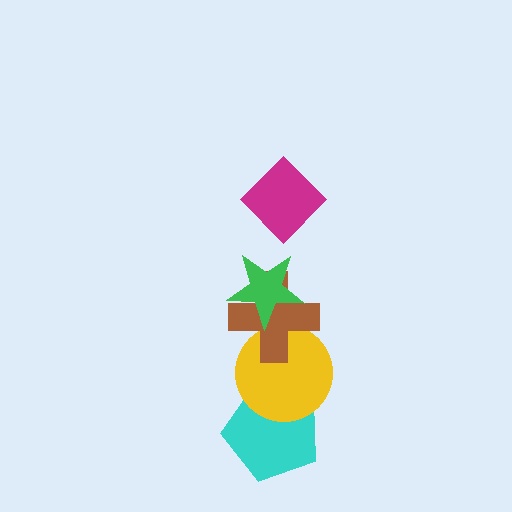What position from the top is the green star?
The green star is 2nd from the top.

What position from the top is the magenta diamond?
The magenta diamond is 1st from the top.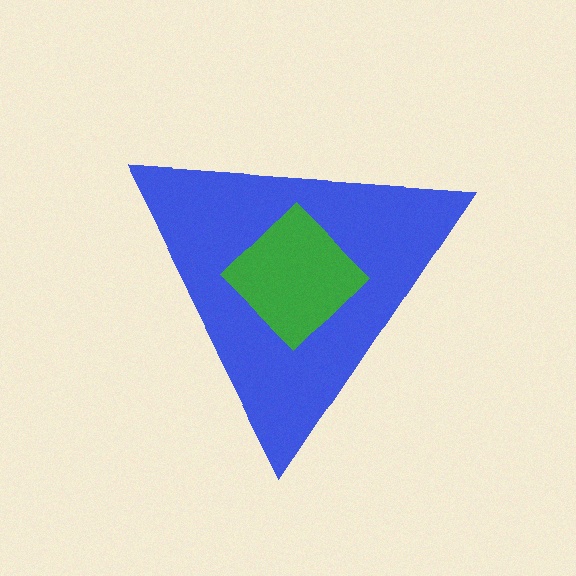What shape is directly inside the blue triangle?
The green diamond.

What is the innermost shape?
The green diamond.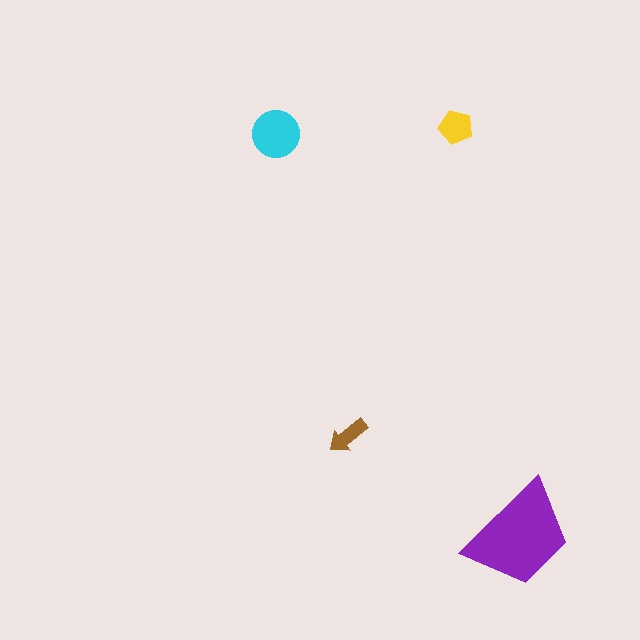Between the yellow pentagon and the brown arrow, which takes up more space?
The yellow pentagon.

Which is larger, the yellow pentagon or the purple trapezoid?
The purple trapezoid.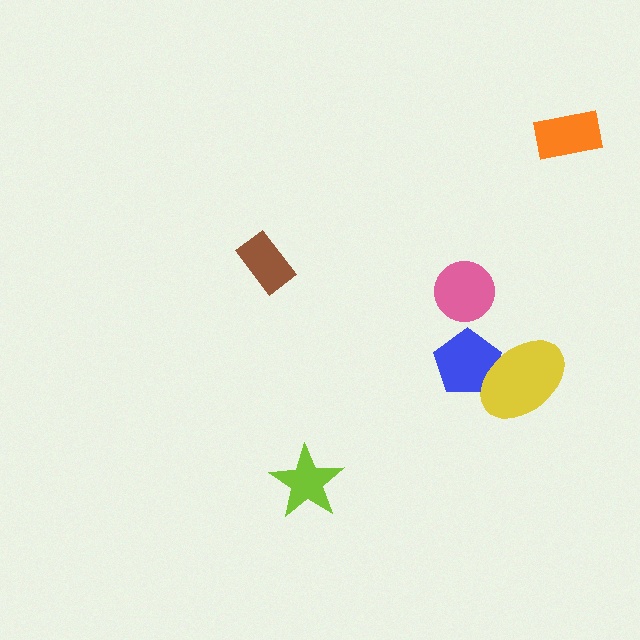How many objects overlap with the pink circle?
0 objects overlap with the pink circle.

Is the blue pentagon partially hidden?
Yes, it is partially covered by another shape.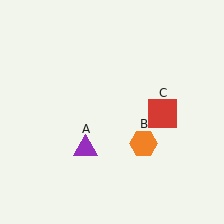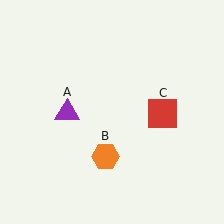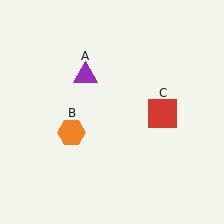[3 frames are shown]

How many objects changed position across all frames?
2 objects changed position: purple triangle (object A), orange hexagon (object B).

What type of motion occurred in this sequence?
The purple triangle (object A), orange hexagon (object B) rotated clockwise around the center of the scene.